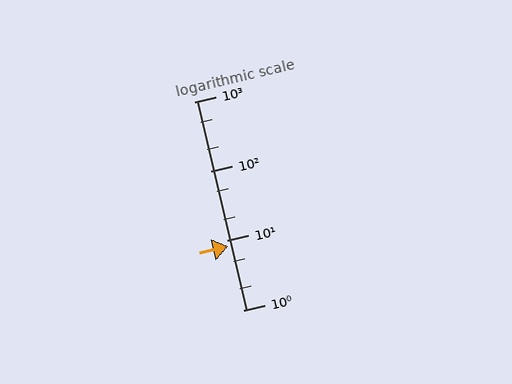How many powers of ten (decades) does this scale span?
The scale spans 3 decades, from 1 to 1000.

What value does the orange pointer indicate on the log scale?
The pointer indicates approximately 8.2.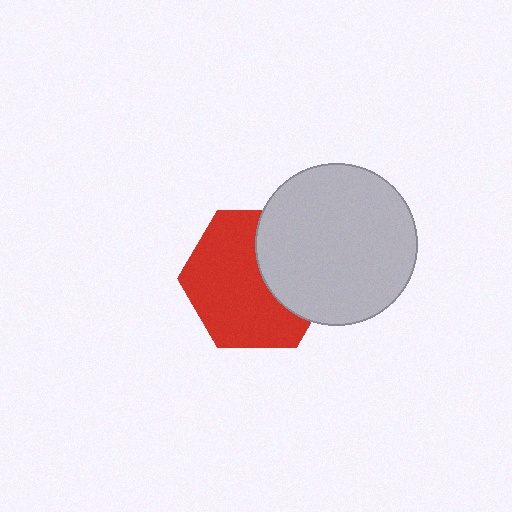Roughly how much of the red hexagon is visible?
About half of it is visible (roughly 64%).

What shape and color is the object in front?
The object in front is a light gray circle.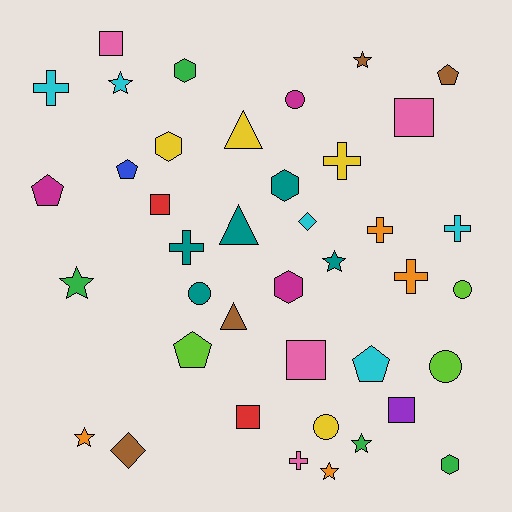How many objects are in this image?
There are 40 objects.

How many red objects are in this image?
There are 2 red objects.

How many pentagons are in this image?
There are 5 pentagons.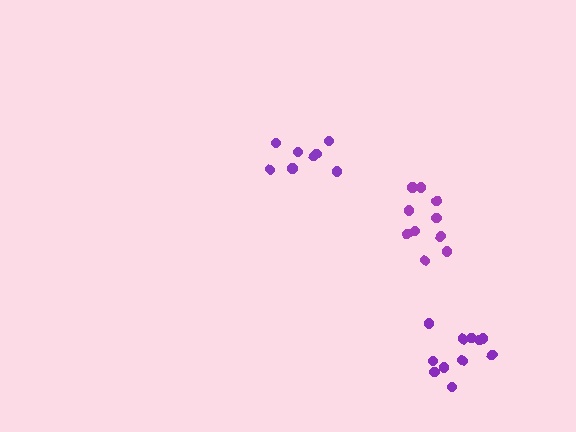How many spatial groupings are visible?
There are 3 spatial groupings.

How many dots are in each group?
Group 1: 10 dots, Group 2: 8 dots, Group 3: 11 dots (29 total).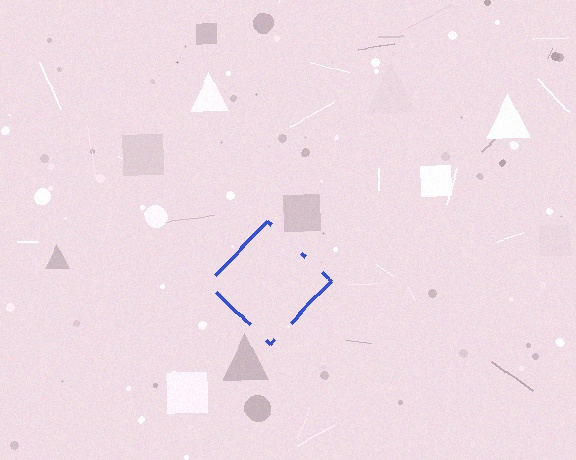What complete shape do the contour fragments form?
The contour fragments form a diamond.